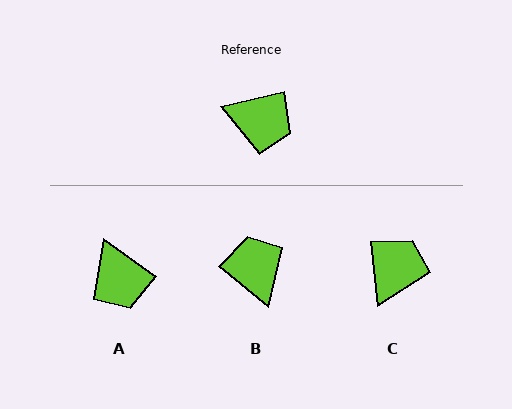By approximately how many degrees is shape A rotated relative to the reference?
Approximately 48 degrees clockwise.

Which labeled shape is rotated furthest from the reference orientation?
B, about 127 degrees away.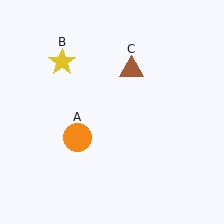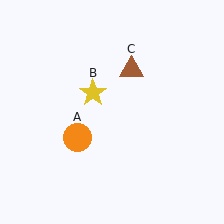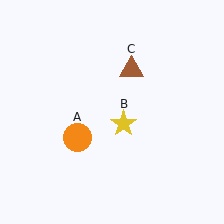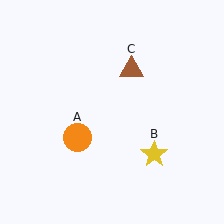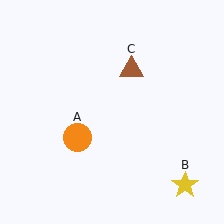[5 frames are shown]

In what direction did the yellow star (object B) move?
The yellow star (object B) moved down and to the right.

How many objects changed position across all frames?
1 object changed position: yellow star (object B).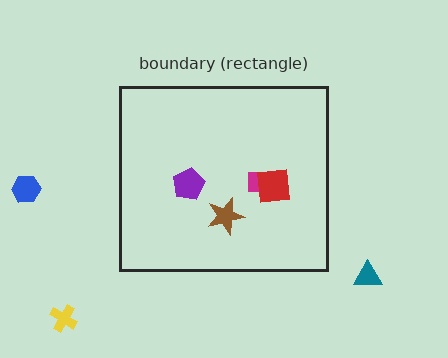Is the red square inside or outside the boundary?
Inside.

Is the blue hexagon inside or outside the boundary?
Outside.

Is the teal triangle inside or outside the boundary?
Outside.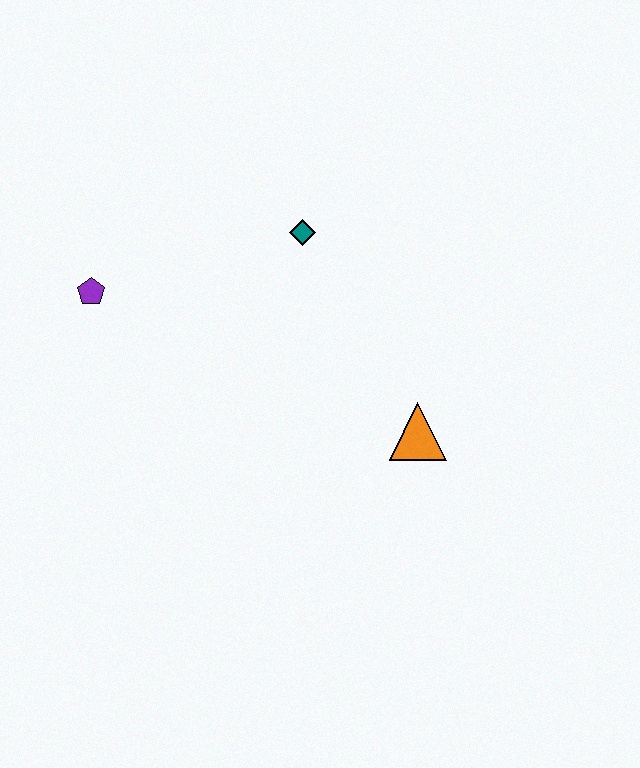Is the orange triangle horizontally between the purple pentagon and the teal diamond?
No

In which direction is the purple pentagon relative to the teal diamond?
The purple pentagon is to the left of the teal diamond.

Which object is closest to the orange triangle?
The teal diamond is closest to the orange triangle.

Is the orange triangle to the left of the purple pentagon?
No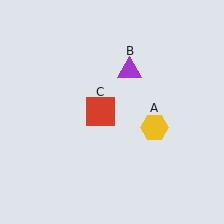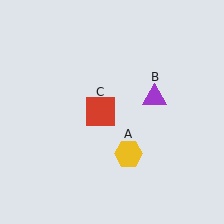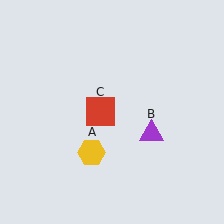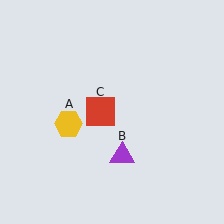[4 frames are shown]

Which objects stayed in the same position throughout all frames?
Red square (object C) remained stationary.